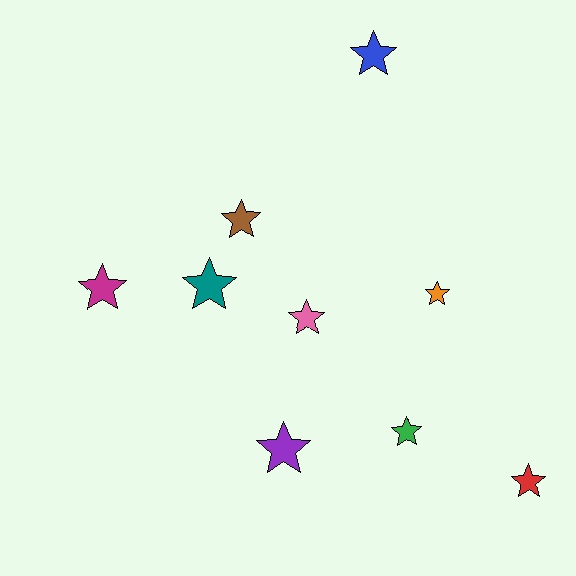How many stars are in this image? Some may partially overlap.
There are 9 stars.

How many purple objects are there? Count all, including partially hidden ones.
There is 1 purple object.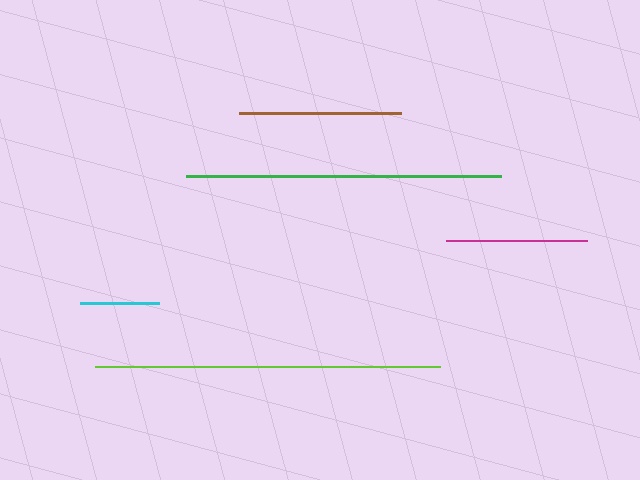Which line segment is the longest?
The lime line is the longest at approximately 345 pixels.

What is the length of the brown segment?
The brown segment is approximately 163 pixels long.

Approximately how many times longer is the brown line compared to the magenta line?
The brown line is approximately 1.2 times the length of the magenta line.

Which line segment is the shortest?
The cyan line is the shortest at approximately 79 pixels.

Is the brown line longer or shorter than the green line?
The green line is longer than the brown line.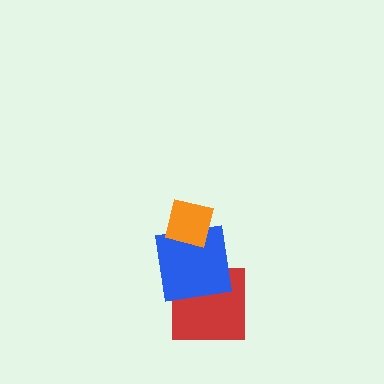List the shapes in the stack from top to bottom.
From top to bottom: the orange square, the blue square, the red square.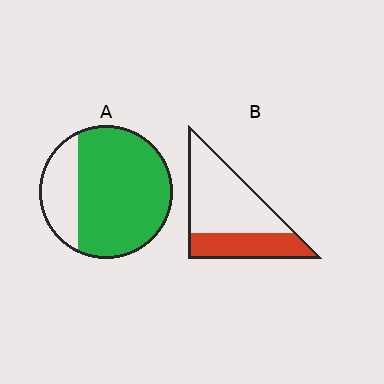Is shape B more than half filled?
No.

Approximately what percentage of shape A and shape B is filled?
A is approximately 75% and B is approximately 35%.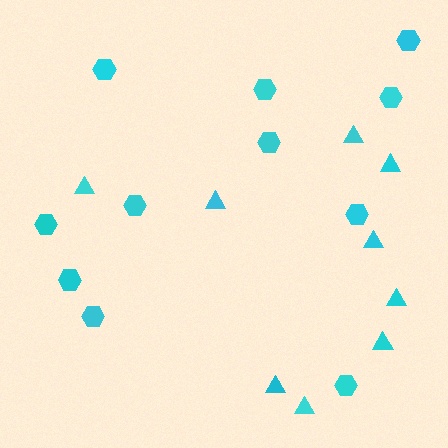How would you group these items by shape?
There are 2 groups: one group of hexagons (11) and one group of triangles (9).